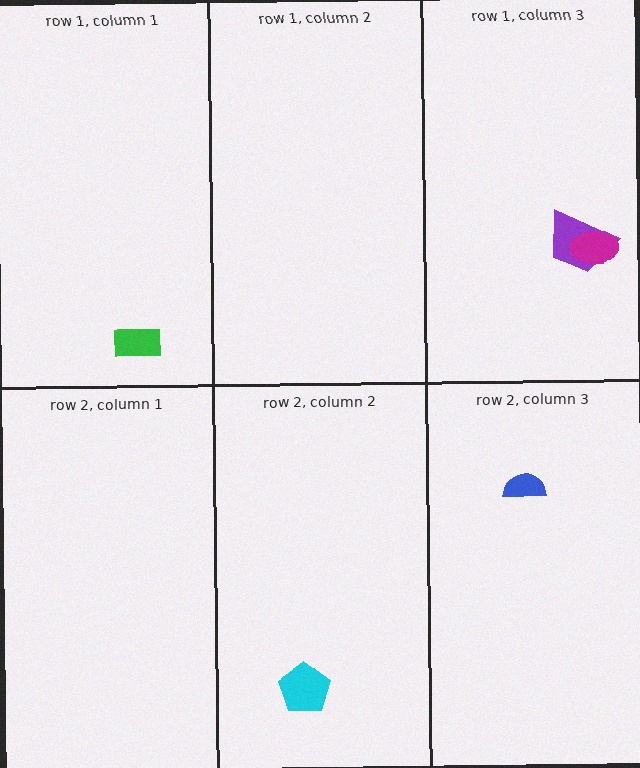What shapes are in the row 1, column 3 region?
The purple trapezoid, the magenta ellipse.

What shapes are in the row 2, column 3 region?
The blue semicircle.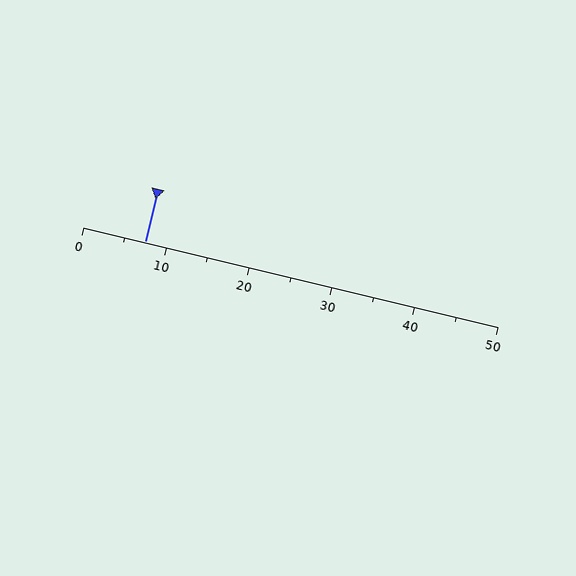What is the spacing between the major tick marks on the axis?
The major ticks are spaced 10 apart.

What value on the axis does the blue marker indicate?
The marker indicates approximately 7.5.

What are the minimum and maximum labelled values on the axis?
The axis runs from 0 to 50.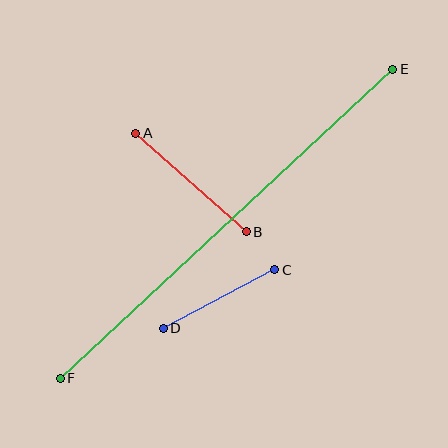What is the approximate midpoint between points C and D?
The midpoint is at approximately (219, 299) pixels.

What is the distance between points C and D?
The distance is approximately 126 pixels.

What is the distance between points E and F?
The distance is approximately 454 pixels.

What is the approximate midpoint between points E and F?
The midpoint is at approximately (226, 224) pixels.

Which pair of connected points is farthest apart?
Points E and F are farthest apart.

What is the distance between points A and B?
The distance is approximately 148 pixels.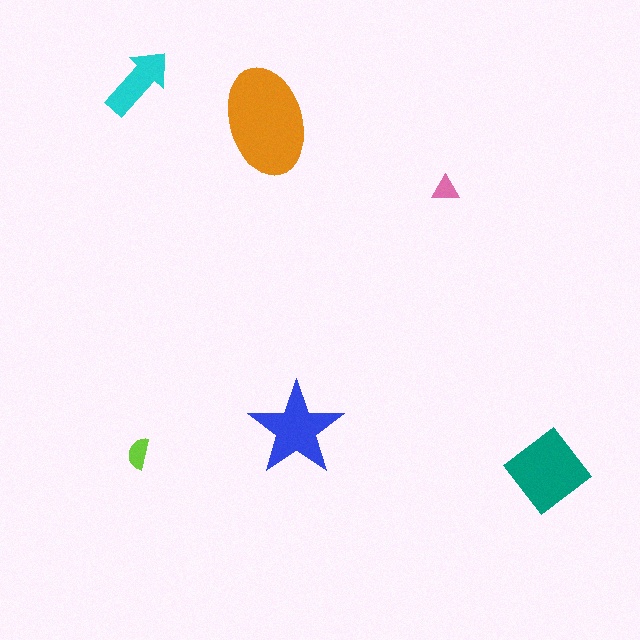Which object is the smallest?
The pink triangle.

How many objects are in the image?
There are 6 objects in the image.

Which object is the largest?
The orange ellipse.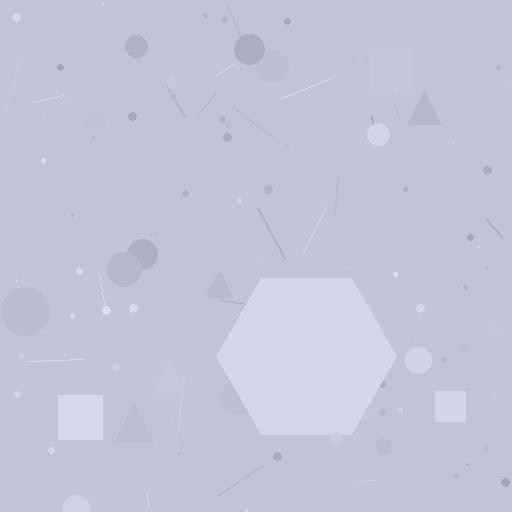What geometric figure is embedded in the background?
A hexagon is embedded in the background.